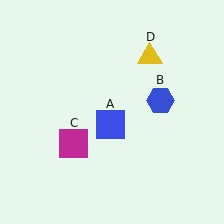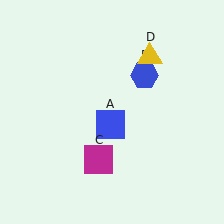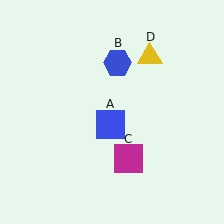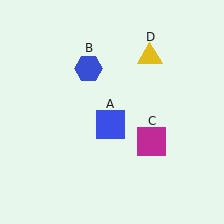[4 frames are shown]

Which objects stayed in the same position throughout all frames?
Blue square (object A) and yellow triangle (object D) remained stationary.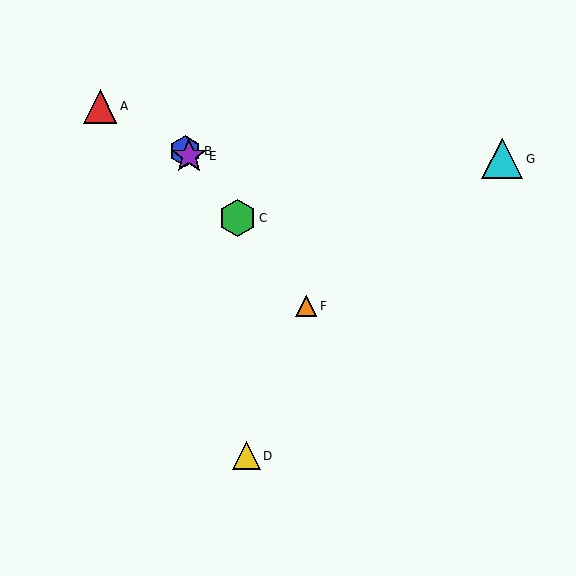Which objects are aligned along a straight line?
Objects B, C, E, F are aligned along a straight line.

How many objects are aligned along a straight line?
4 objects (B, C, E, F) are aligned along a straight line.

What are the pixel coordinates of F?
Object F is at (306, 306).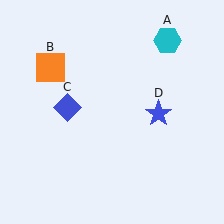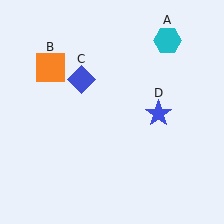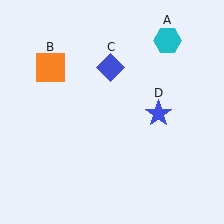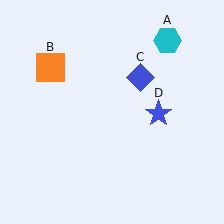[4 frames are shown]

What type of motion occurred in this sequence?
The blue diamond (object C) rotated clockwise around the center of the scene.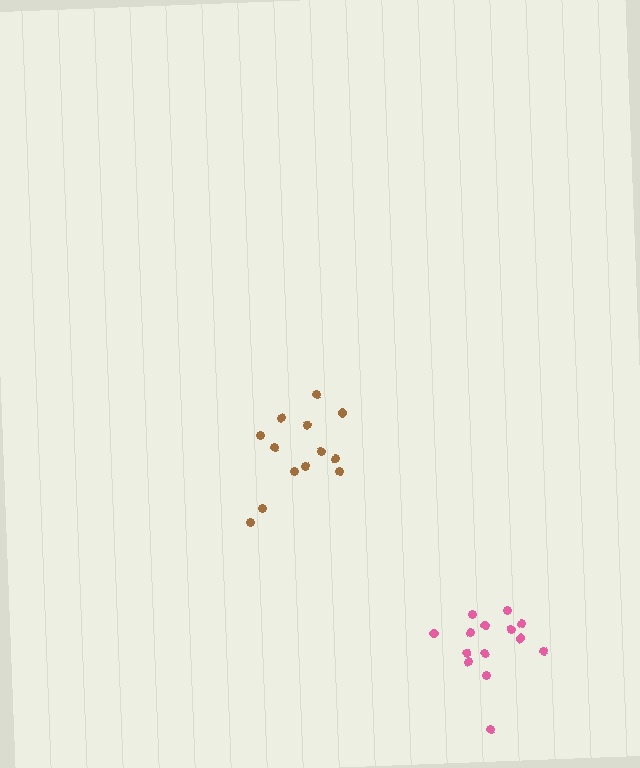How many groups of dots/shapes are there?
There are 2 groups.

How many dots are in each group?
Group 1: 13 dots, Group 2: 14 dots (27 total).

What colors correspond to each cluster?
The clusters are colored: brown, pink.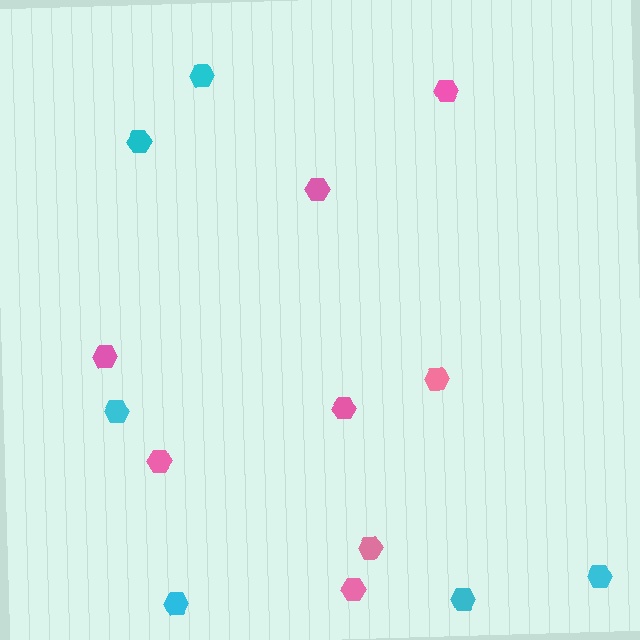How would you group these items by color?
There are 2 groups: one group of cyan hexagons (6) and one group of pink hexagons (8).